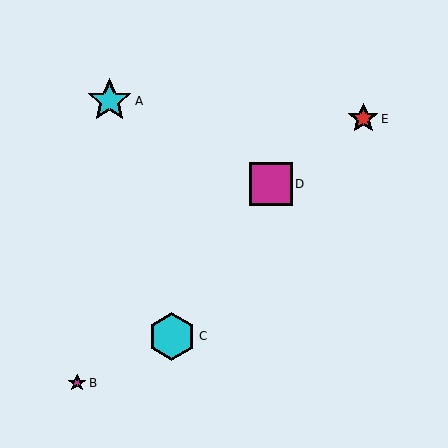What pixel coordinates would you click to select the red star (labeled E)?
Click at (363, 119) to select the red star E.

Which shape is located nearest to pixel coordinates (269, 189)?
The magenta square (labeled D) at (271, 184) is nearest to that location.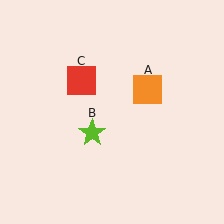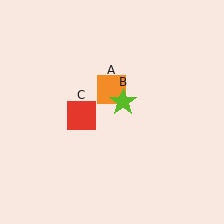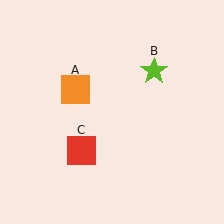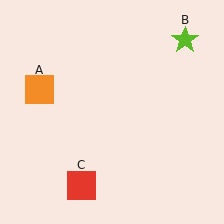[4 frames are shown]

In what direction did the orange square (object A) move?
The orange square (object A) moved left.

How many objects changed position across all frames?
3 objects changed position: orange square (object A), lime star (object B), red square (object C).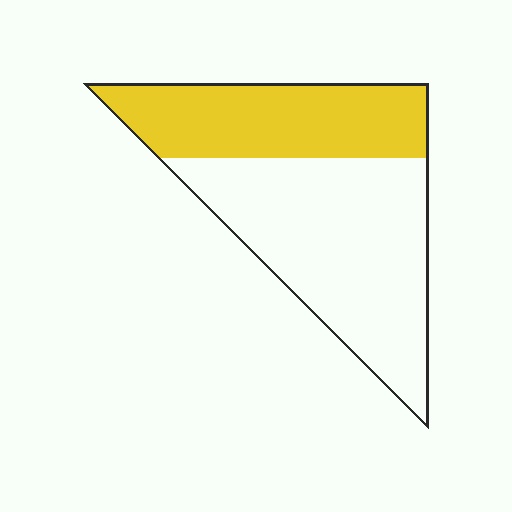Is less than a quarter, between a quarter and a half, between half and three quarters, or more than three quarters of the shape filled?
Between a quarter and a half.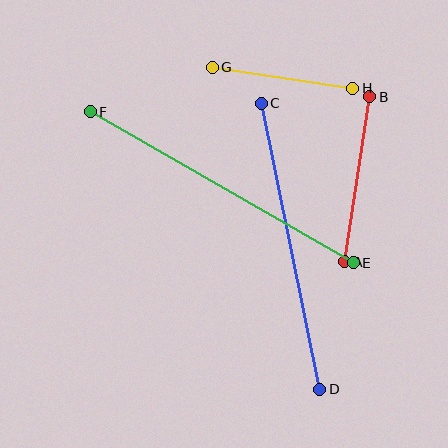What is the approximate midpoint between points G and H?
The midpoint is at approximately (282, 78) pixels.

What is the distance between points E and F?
The distance is approximately 303 pixels.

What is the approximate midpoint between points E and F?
The midpoint is at approximately (222, 187) pixels.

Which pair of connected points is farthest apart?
Points E and F are farthest apart.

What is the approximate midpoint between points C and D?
The midpoint is at approximately (290, 246) pixels.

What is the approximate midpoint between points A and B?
The midpoint is at approximately (357, 179) pixels.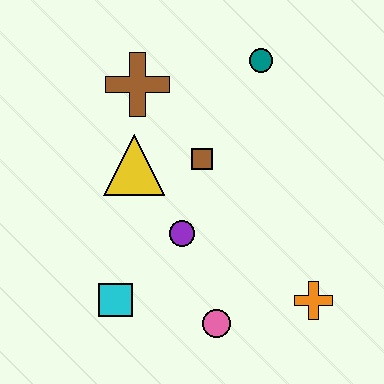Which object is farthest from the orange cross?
The brown cross is farthest from the orange cross.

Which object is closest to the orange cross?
The pink circle is closest to the orange cross.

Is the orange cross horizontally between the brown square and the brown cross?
No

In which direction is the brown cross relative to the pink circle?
The brown cross is above the pink circle.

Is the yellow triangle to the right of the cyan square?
Yes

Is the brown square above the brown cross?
No